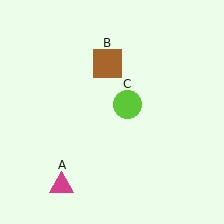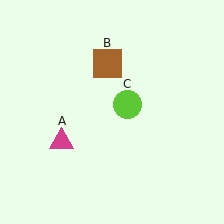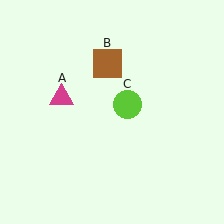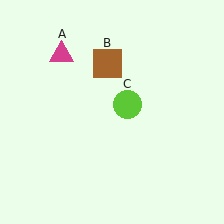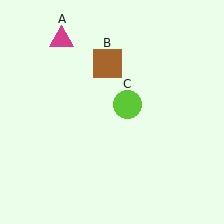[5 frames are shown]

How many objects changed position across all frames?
1 object changed position: magenta triangle (object A).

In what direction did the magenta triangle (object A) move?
The magenta triangle (object A) moved up.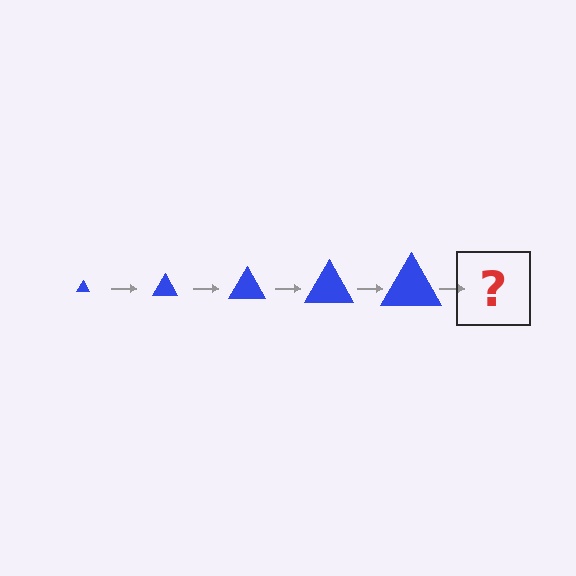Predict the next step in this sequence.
The next step is a blue triangle, larger than the previous one.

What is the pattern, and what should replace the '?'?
The pattern is that the triangle gets progressively larger each step. The '?' should be a blue triangle, larger than the previous one.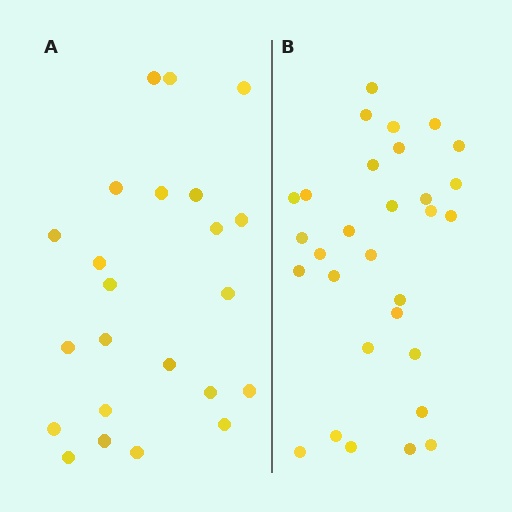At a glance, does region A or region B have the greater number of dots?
Region B (the right region) has more dots.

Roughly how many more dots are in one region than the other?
Region B has roughly 8 or so more dots than region A.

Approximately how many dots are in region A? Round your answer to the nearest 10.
About 20 dots. (The exact count is 23, which rounds to 20.)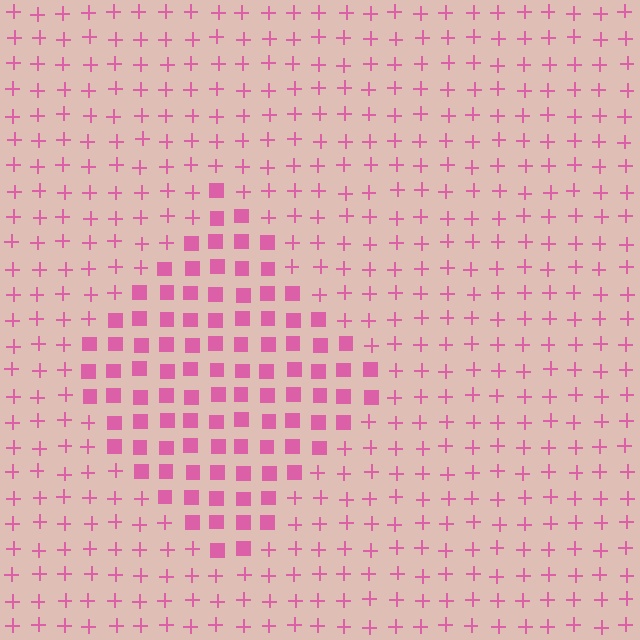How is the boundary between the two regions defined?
The boundary is defined by a change in element shape: squares inside vs. plus signs outside. All elements share the same color and spacing.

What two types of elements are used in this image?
The image uses squares inside the diamond region and plus signs outside it.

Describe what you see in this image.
The image is filled with small pink elements arranged in a uniform grid. A diamond-shaped region contains squares, while the surrounding area contains plus signs. The boundary is defined purely by the change in element shape.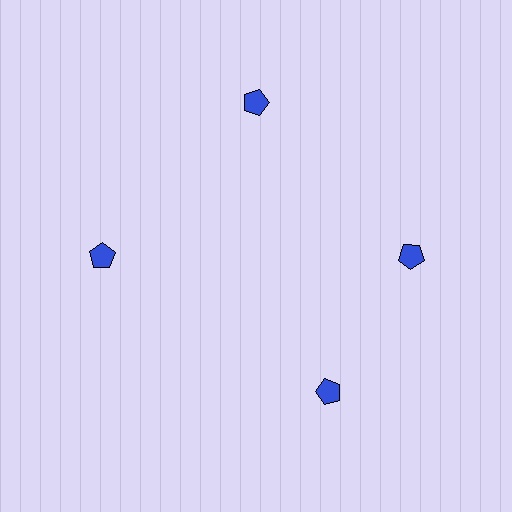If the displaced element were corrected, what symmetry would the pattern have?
It would have 4-fold rotational symmetry — the pattern would map onto itself every 90 degrees.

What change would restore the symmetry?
The symmetry would be restored by rotating it back into even spacing with its neighbors so that all 4 pentagons sit at equal angles and equal distance from the center.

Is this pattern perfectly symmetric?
No. The 4 blue pentagons are arranged in a ring, but one element near the 6 o'clock position is rotated out of alignment along the ring, breaking the 4-fold rotational symmetry.